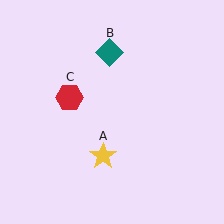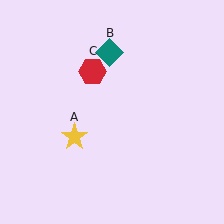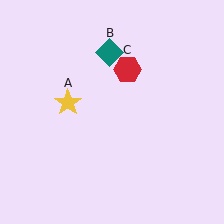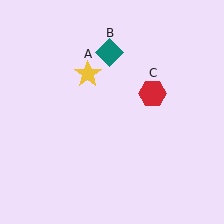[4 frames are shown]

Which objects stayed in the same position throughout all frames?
Teal diamond (object B) remained stationary.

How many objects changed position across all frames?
2 objects changed position: yellow star (object A), red hexagon (object C).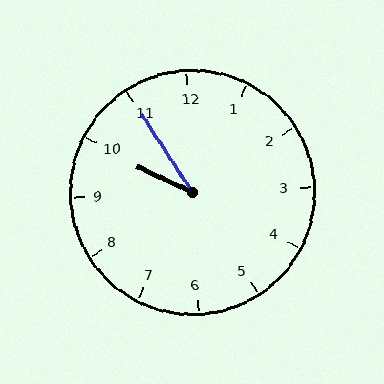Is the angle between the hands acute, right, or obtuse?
It is acute.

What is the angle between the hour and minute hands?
Approximately 32 degrees.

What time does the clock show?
9:55.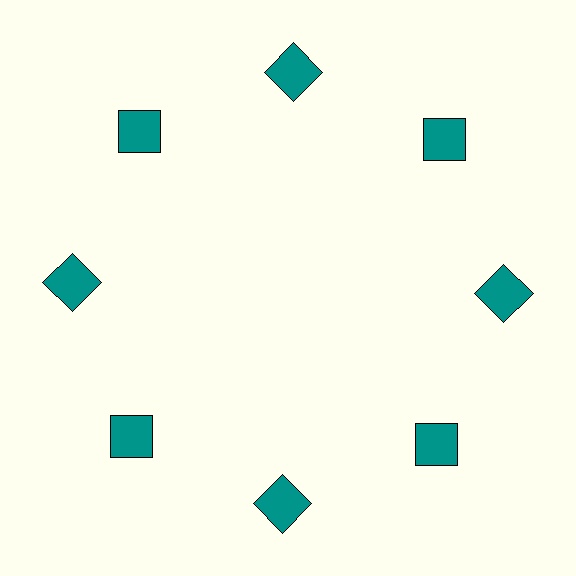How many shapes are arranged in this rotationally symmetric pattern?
There are 8 shapes, arranged in 8 groups of 1.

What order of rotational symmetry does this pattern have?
This pattern has 8-fold rotational symmetry.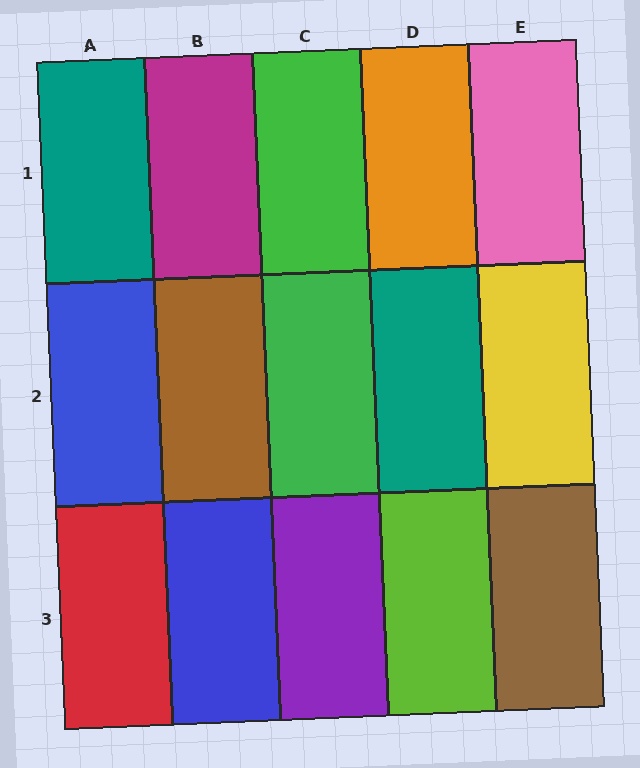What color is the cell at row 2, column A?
Blue.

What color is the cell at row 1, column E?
Pink.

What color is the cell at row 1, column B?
Magenta.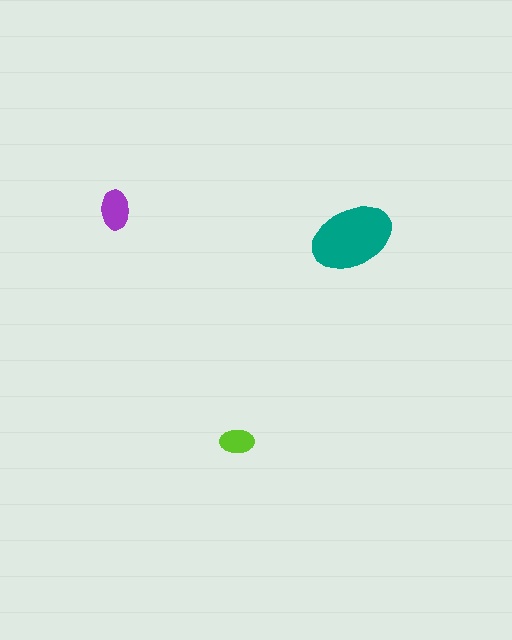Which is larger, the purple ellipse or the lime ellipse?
The purple one.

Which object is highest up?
The purple ellipse is topmost.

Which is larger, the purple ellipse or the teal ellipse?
The teal one.